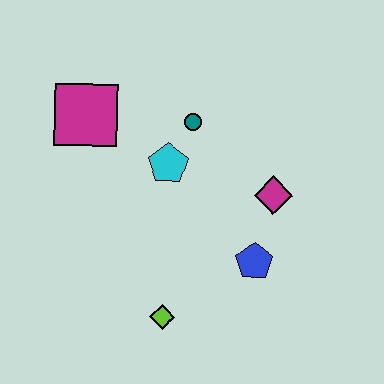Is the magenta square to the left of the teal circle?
Yes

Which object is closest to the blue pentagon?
The magenta diamond is closest to the blue pentagon.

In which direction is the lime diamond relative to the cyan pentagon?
The lime diamond is below the cyan pentagon.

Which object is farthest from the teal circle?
The lime diamond is farthest from the teal circle.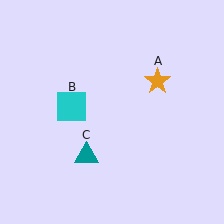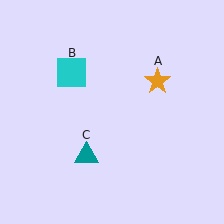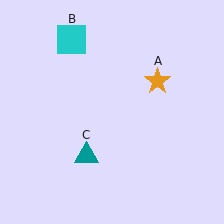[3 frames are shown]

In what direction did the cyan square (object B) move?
The cyan square (object B) moved up.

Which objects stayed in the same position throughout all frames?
Orange star (object A) and teal triangle (object C) remained stationary.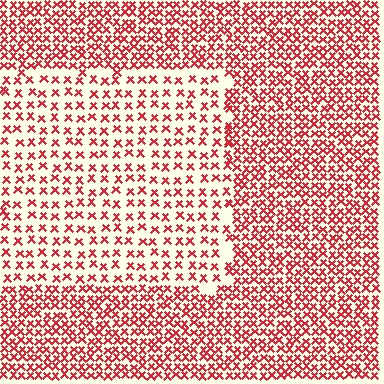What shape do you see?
I see a rectangle.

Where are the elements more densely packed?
The elements are more densely packed outside the rectangle boundary.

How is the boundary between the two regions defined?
The boundary is defined by a change in element density (approximately 2.0x ratio). All elements are the same color, size, and shape.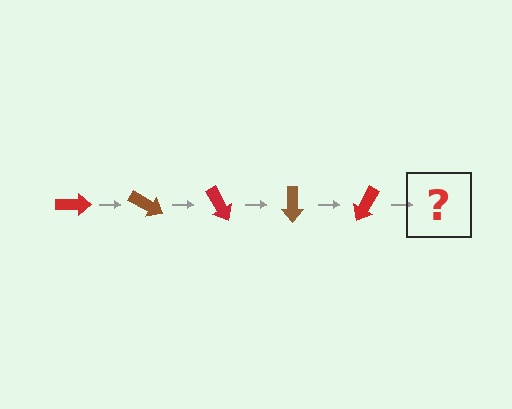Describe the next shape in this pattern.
It should be a brown arrow, rotated 150 degrees from the start.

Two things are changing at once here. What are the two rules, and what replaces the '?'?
The two rules are that it rotates 30 degrees each step and the color cycles through red and brown. The '?' should be a brown arrow, rotated 150 degrees from the start.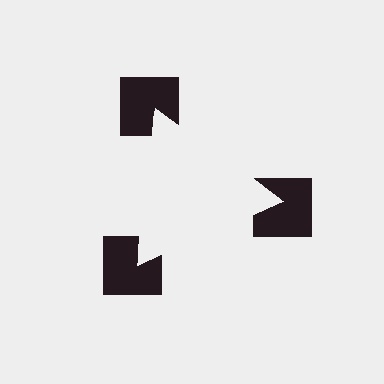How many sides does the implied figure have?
3 sides.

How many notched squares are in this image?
There are 3 — one at each vertex of the illusory triangle.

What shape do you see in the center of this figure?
An illusory triangle — its edges are inferred from the aligned wedge cuts in the notched squares, not physically drawn.